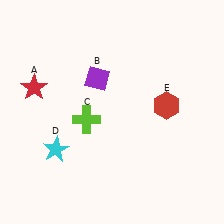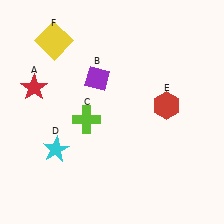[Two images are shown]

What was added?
A yellow square (F) was added in Image 2.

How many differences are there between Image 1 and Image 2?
There is 1 difference between the two images.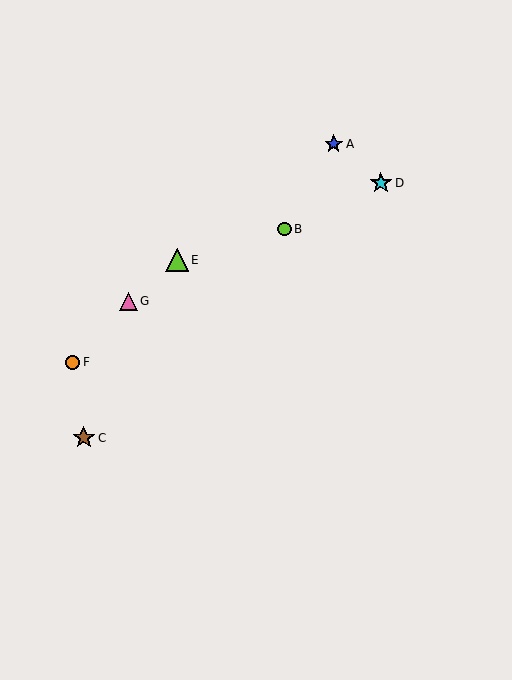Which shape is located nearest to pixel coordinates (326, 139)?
The blue star (labeled A) at (334, 144) is nearest to that location.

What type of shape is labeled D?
Shape D is a cyan star.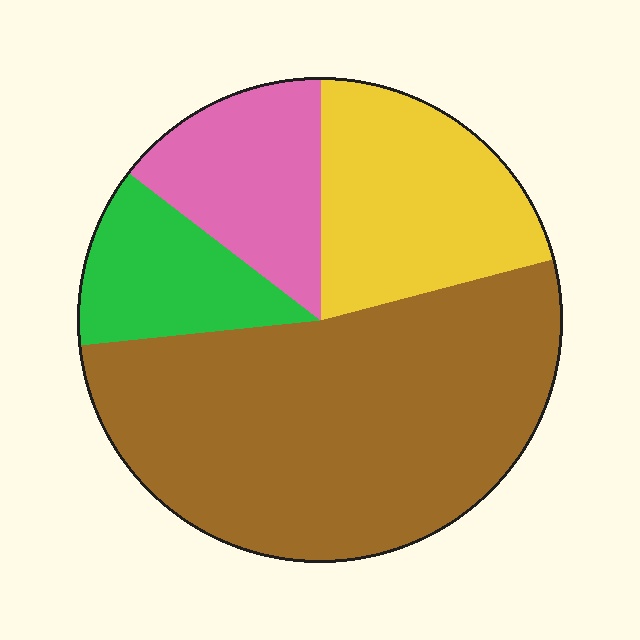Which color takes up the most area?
Brown, at roughly 50%.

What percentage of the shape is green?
Green covers roughly 10% of the shape.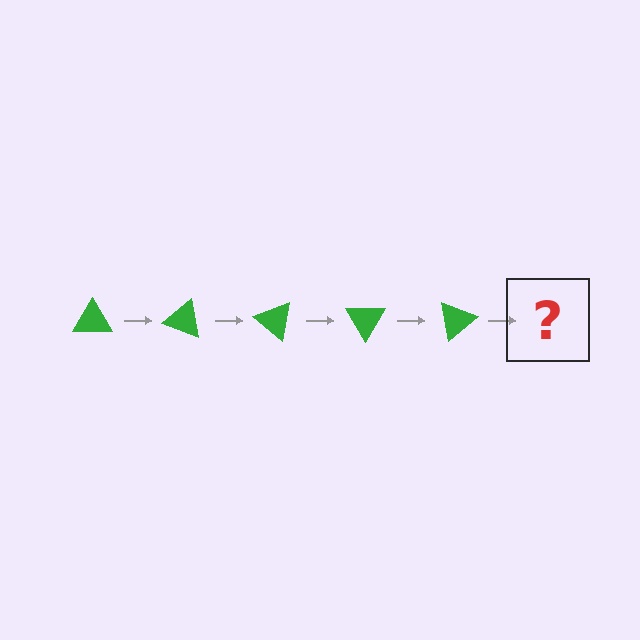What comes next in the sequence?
The next element should be a green triangle rotated 100 degrees.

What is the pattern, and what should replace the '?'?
The pattern is that the triangle rotates 20 degrees each step. The '?' should be a green triangle rotated 100 degrees.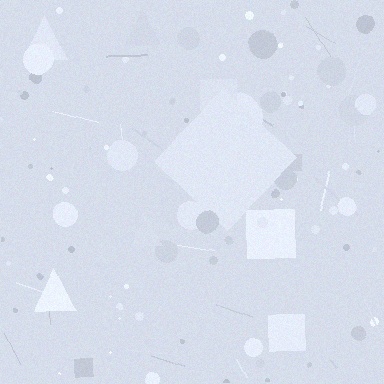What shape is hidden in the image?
A diamond is hidden in the image.